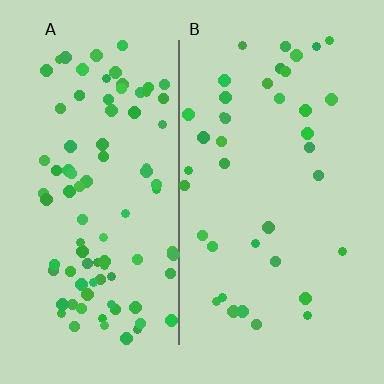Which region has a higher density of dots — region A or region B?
A (the left).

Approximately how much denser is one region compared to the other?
Approximately 2.3× — region A over region B.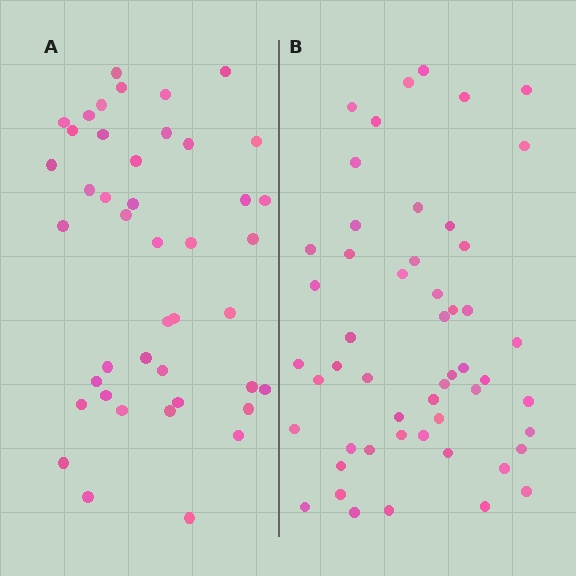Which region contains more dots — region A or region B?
Region B (the right region) has more dots.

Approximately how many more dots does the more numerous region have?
Region B has roughly 8 or so more dots than region A.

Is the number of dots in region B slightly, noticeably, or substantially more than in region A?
Region B has only slightly more — the two regions are fairly close. The ratio is roughly 1.2 to 1.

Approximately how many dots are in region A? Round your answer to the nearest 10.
About 40 dots. (The exact count is 43, which rounds to 40.)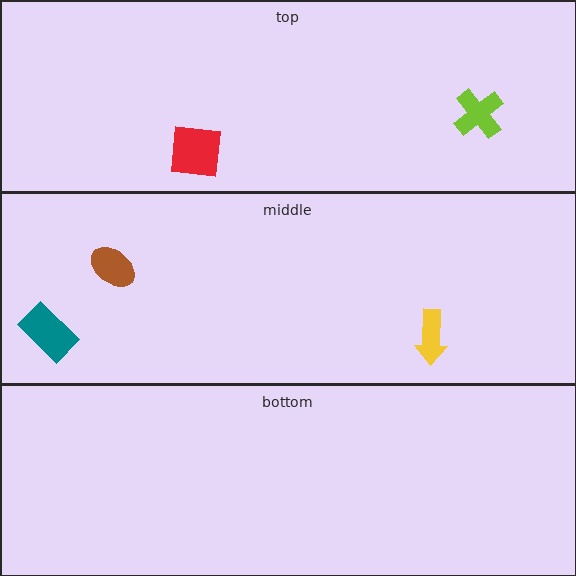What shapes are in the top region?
The red square, the lime cross.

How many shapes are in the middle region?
3.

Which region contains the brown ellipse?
The middle region.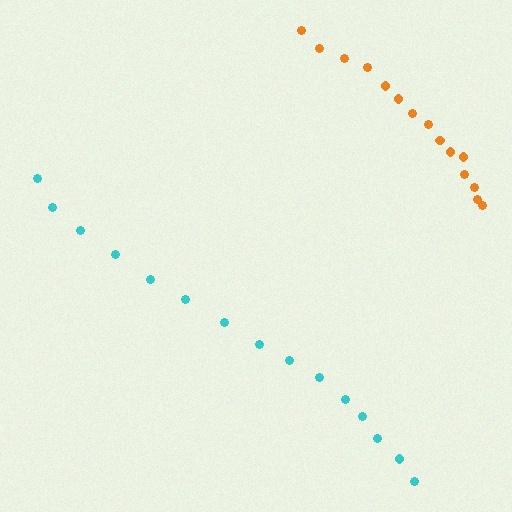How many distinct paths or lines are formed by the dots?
There are 2 distinct paths.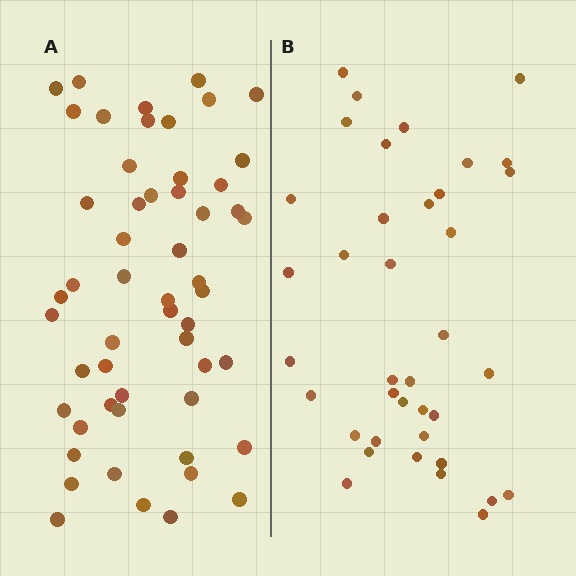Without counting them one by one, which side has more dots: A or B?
Region A (the left region) has more dots.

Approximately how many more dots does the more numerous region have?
Region A has approximately 15 more dots than region B.